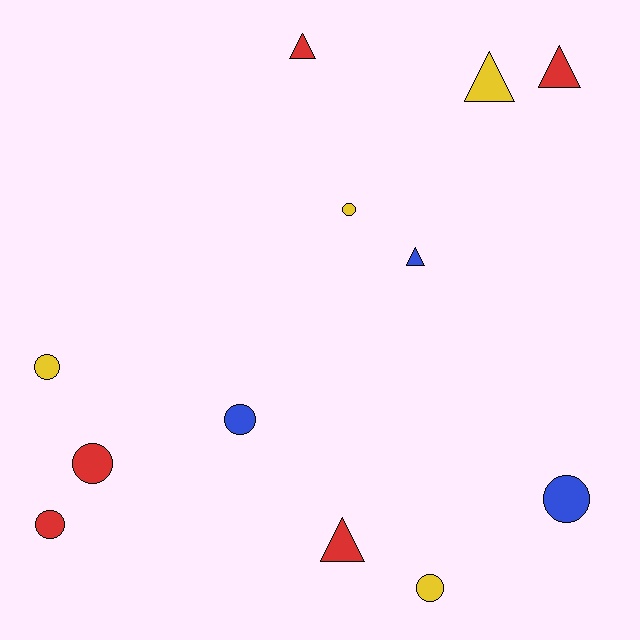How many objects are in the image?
There are 12 objects.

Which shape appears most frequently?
Circle, with 7 objects.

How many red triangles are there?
There are 3 red triangles.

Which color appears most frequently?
Red, with 5 objects.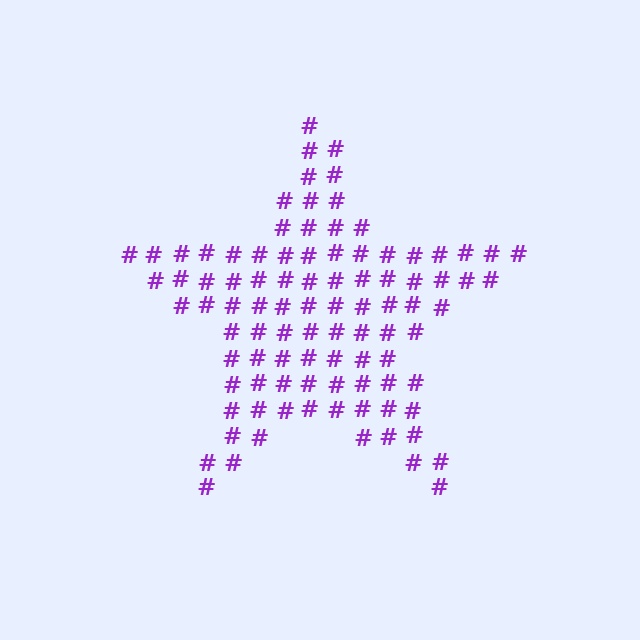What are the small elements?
The small elements are hash symbols.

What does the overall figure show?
The overall figure shows a star.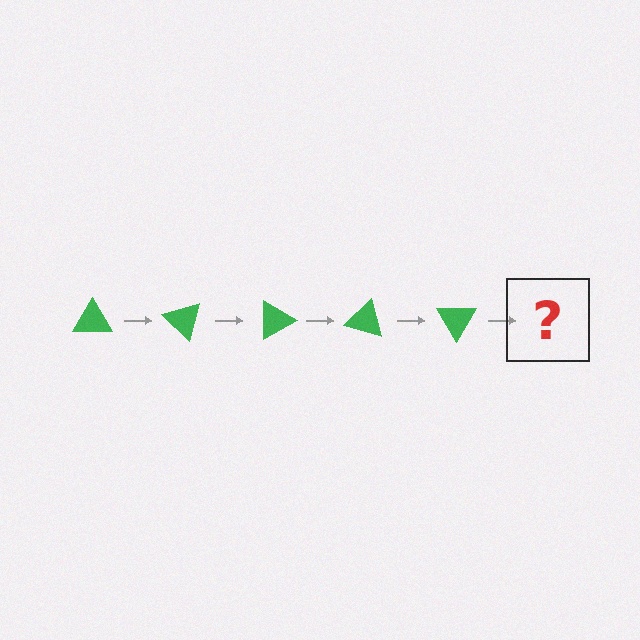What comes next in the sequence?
The next element should be a green triangle rotated 225 degrees.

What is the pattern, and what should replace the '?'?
The pattern is that the triangle rotates 45 degrees each step. The '?' should be a green triangle rotated 225 degrees.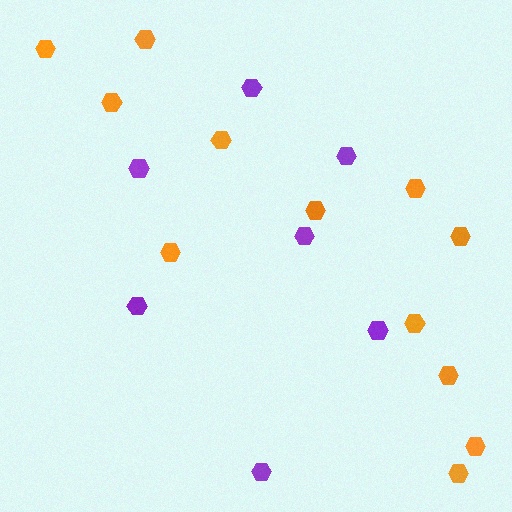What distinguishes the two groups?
There are 2 groups: one group of orange hexagons (12) and one group of purple hexagons (7).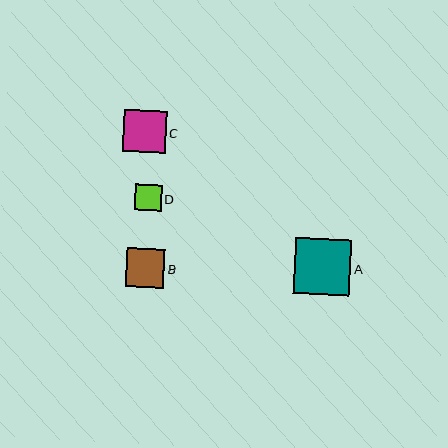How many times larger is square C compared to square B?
Square C is approximately 1.1 times the size of square B.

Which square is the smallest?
Square D is the smallest with a size of approximately 26 pixels.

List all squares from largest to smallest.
From largest to smallest: A, C, B, D.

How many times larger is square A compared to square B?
Square A is approximately 1.5 times the size of square B.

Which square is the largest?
Square A is the largest with a size of approximately 56 pixels.